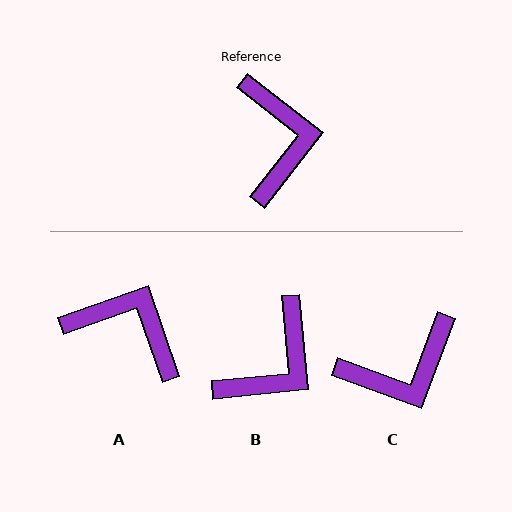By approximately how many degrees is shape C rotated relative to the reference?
Approximately 72 degrees clockwise.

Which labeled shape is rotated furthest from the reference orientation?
C, about 72 degrees away.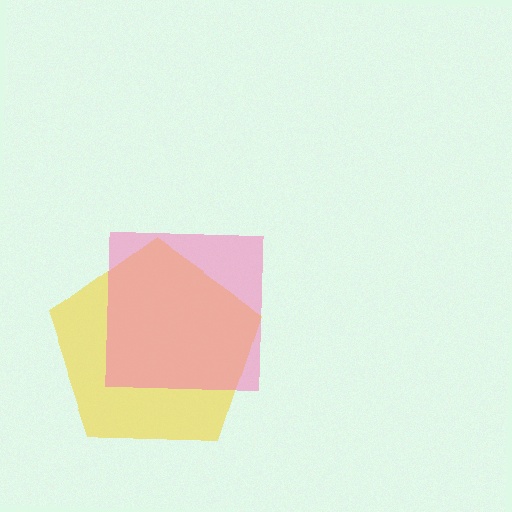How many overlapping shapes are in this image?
There are 2 overlapping shapes in the image.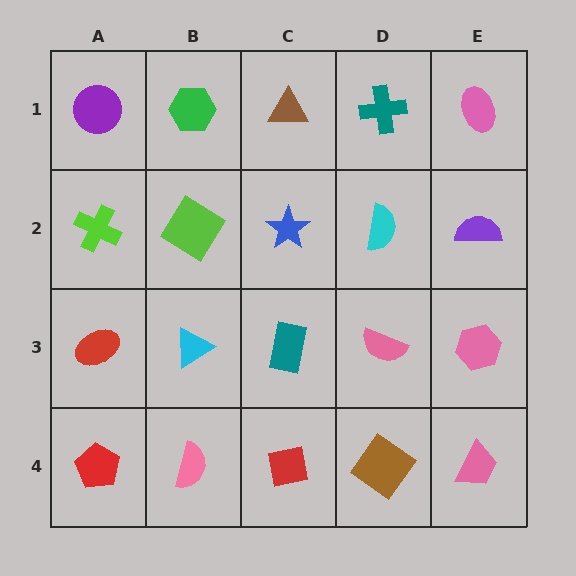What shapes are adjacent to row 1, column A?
A lime cross (row 2, column A), a green hexagon (row 1, column B).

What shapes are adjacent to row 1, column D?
A cyan semicircle (row 2, column D), a brown triangle (row 1, column C), a pink ellipse (row 1, column E).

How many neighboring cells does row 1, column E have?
2.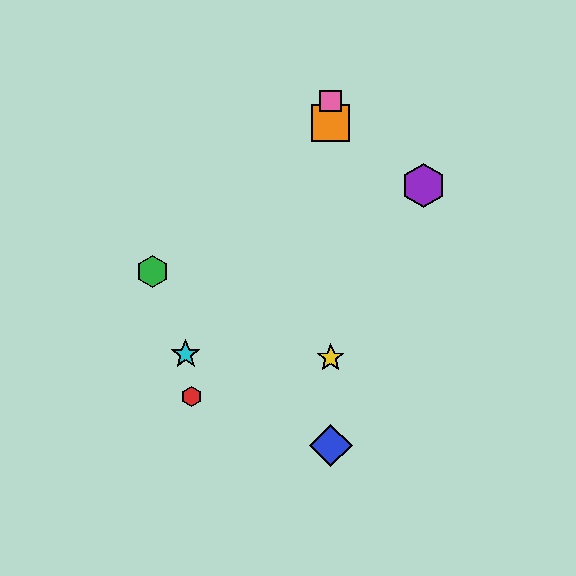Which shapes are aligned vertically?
The blue diamond, the yellow star, the orange square, the pink square are aligned vertically.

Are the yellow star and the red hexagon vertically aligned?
No, the yellow star is at x≈331 and the red hexagon is at x≈191.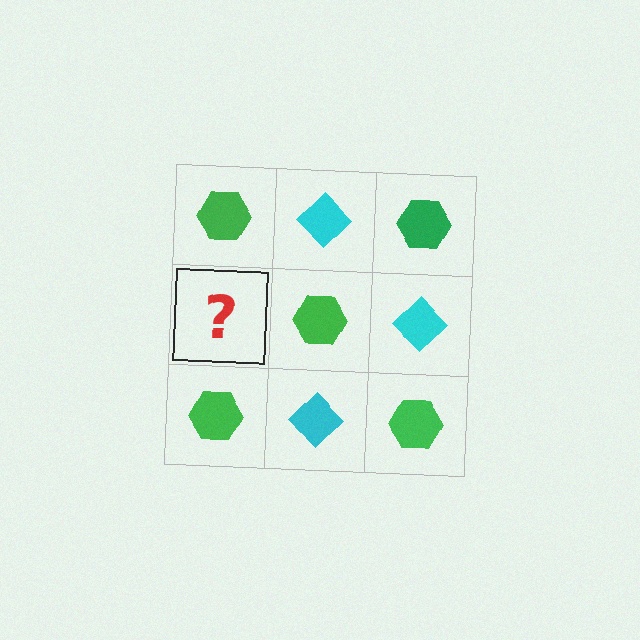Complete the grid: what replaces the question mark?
The question mark should be replaced with a cyan diamond.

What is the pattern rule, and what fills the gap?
The rule is that it alternates green hexagon and cyan diamond in a checkerboard pattern. The gap should be filled with a cyan diamond.